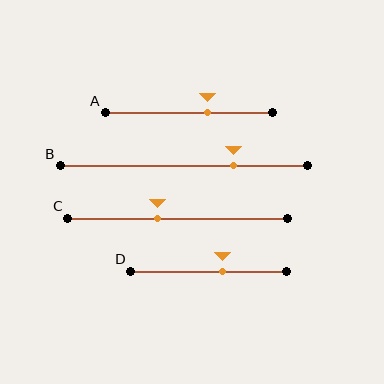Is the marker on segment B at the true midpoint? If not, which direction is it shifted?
No, the marker on segment B is shifted to the right by about 20% of the segment length.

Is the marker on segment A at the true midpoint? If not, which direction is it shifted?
No, the marker on segment A is shifted to the right by about 11% of the segment length.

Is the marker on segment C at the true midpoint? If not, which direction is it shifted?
No, the marker on segment C is shifted to the left by about 9% of the segment length.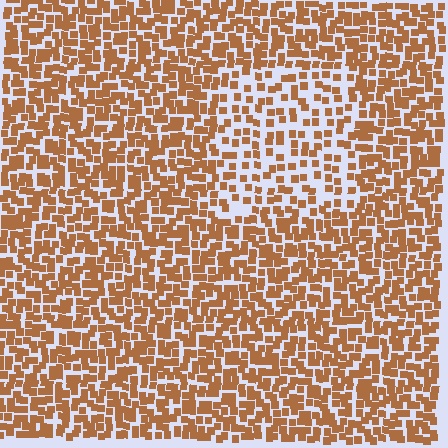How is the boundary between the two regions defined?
The boundary is defined by a change in element density (approximately 1.9x ratio). All elements are the same color, size, and shape.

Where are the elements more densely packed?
The elements are more densely packed outside the rectangle boundary.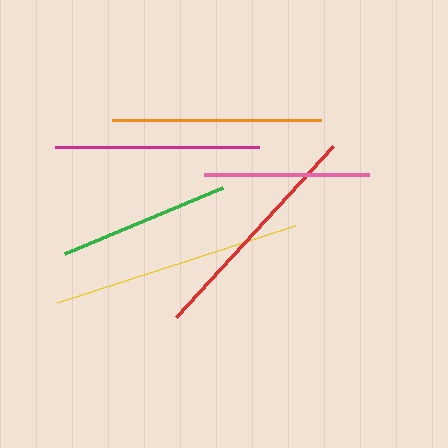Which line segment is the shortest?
The pink line is the shortest at approximately 165 pixels.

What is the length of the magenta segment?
The magenta segment is approximately 204 pixels long.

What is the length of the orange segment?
The orange segment is approximately 209 pixels long.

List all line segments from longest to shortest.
From longest to shortest: yellow, red, orange, magenta, green, pink.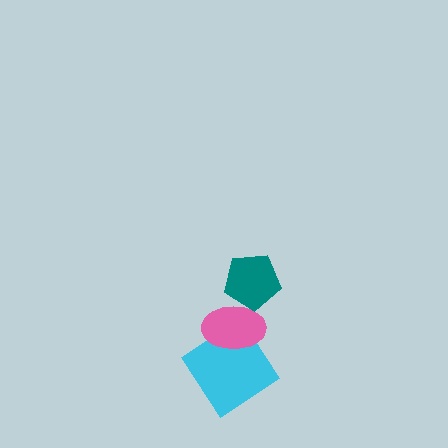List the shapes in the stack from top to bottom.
From top to bottom: the teal pentagon, the pink ellipse, the cyan diamond.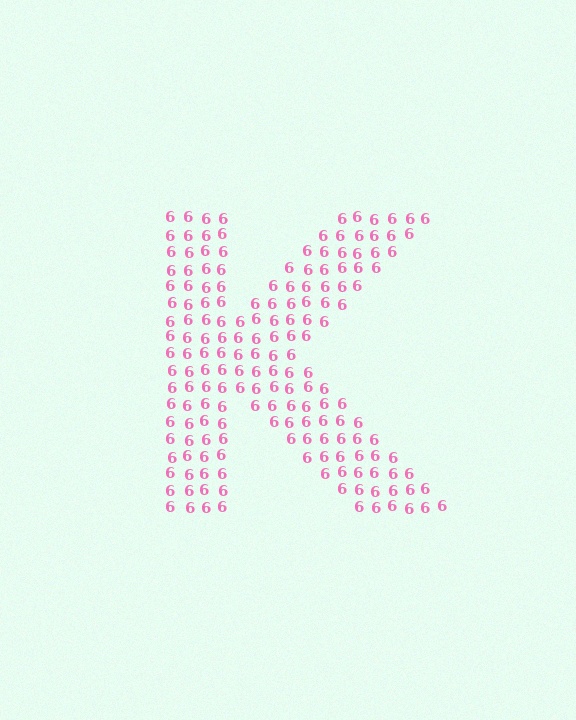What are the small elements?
The small elements are digit 6's.